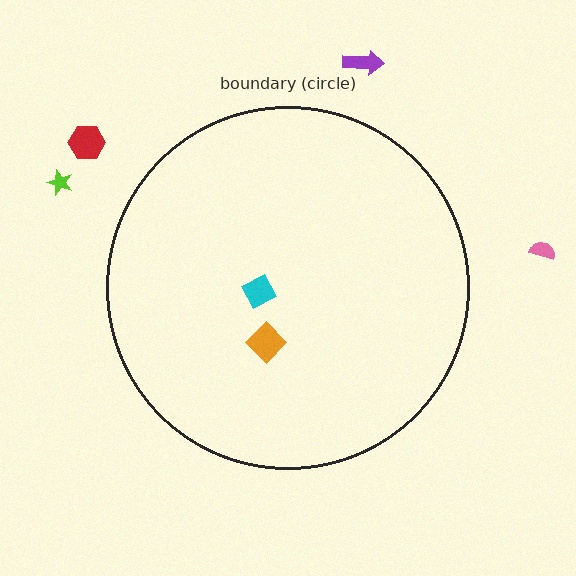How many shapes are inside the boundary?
2 inside, 4 outside.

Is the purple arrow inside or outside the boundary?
Outside.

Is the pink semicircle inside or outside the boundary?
Outside.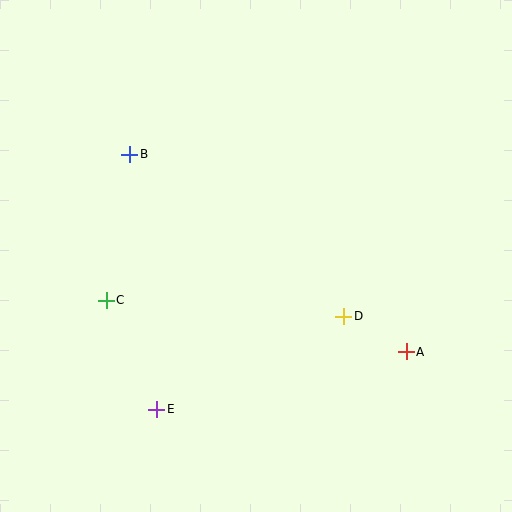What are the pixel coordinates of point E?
Point E is at (157, 409).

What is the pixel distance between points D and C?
The distance between D and C is 238 pixels.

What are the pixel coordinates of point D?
Point D is at (344, 316).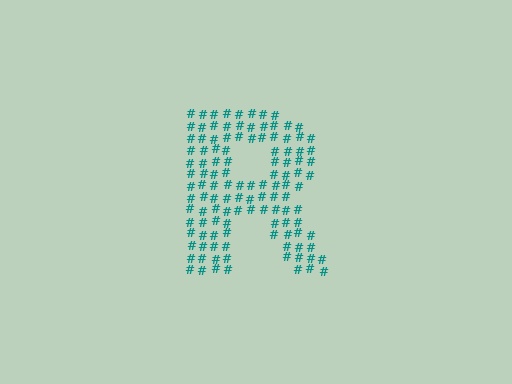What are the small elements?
The small elements are hash symbols.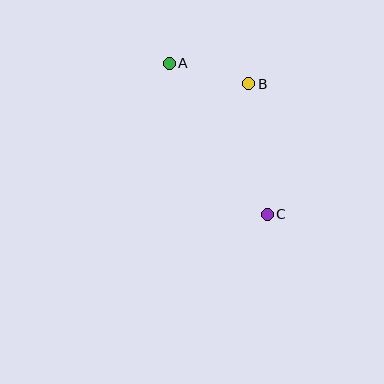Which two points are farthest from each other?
Points A and C are farthest from each other.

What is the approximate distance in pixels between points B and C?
The distance between B and C is approximately 132 pixels.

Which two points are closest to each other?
Points A and B are closest to each other.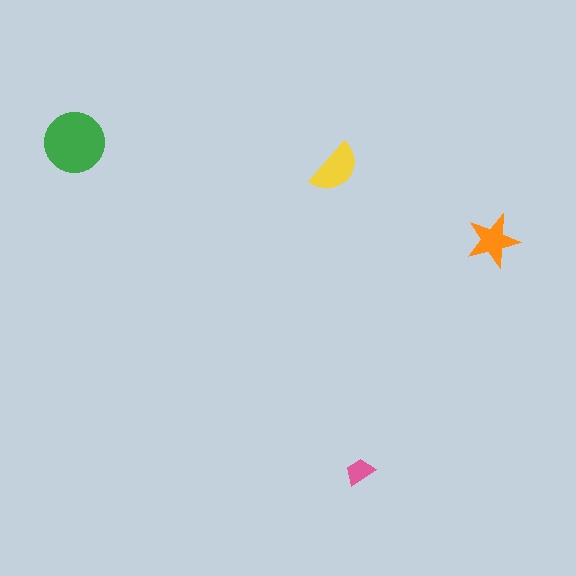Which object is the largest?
The green circle.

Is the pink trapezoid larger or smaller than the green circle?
Smaller.